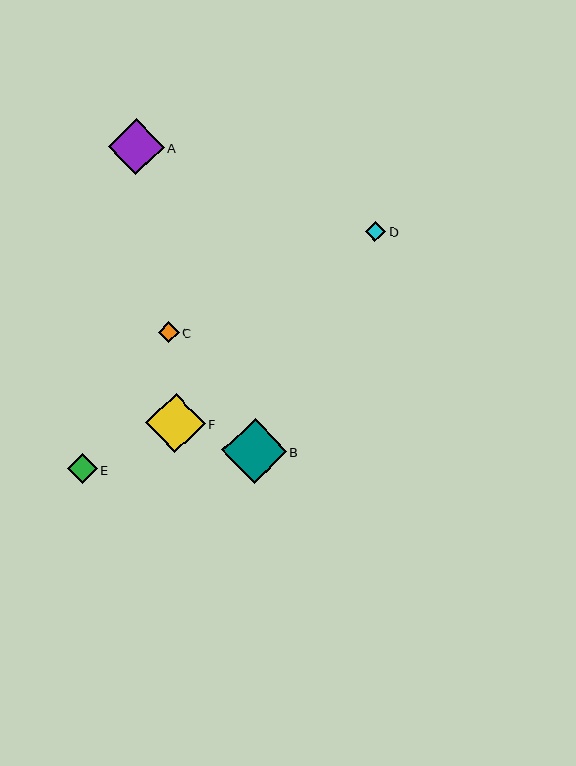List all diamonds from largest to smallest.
From largest to smallest: B, F, A, E, C, D.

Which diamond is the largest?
Diamond B is the largest with a size of approximately 65 pixels.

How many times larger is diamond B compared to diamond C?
Diamond B is approximately 3.0 times the size of diamond C.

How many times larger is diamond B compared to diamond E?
Diamond B is approximately 2.1 times the size of diamond E.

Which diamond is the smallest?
Diamond D is the smallest with a size of approximately 20 pixels.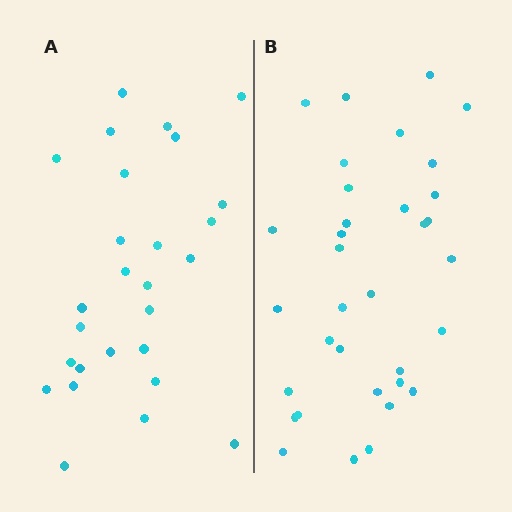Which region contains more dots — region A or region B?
Region B (the right region) has more dots.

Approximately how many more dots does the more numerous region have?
Region B has roughly 8 or so more dots than region A.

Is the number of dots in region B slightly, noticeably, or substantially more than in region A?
Region B has noticeably more, but not dramatically so. The ratio is roughly 1.3 to 1.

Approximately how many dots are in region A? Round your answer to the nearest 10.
About 30 dots. (The exact count is 27, which rounds to 30.)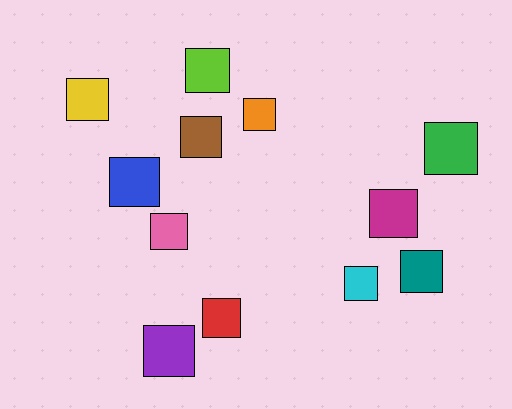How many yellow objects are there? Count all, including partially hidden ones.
There is 1 yellow object.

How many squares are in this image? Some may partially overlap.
There are 12 squares.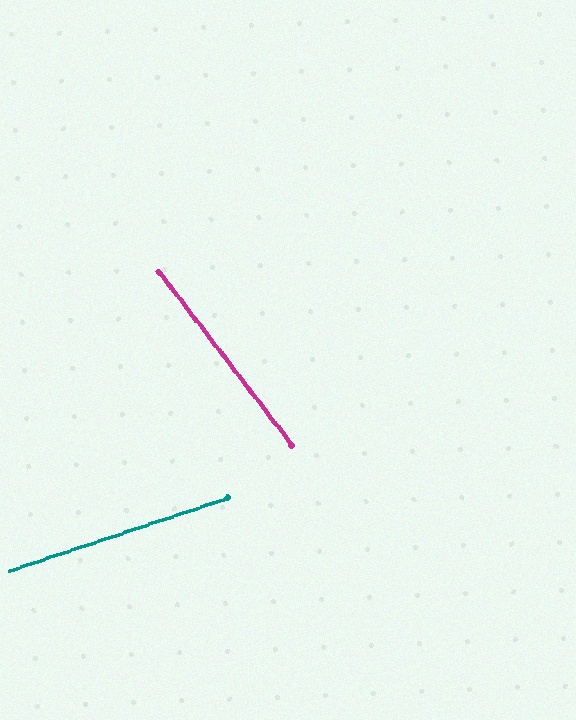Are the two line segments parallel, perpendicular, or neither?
Neither parallel nor perpendicular — they differ by about 71°.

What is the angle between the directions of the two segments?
Approximately 71 degrees.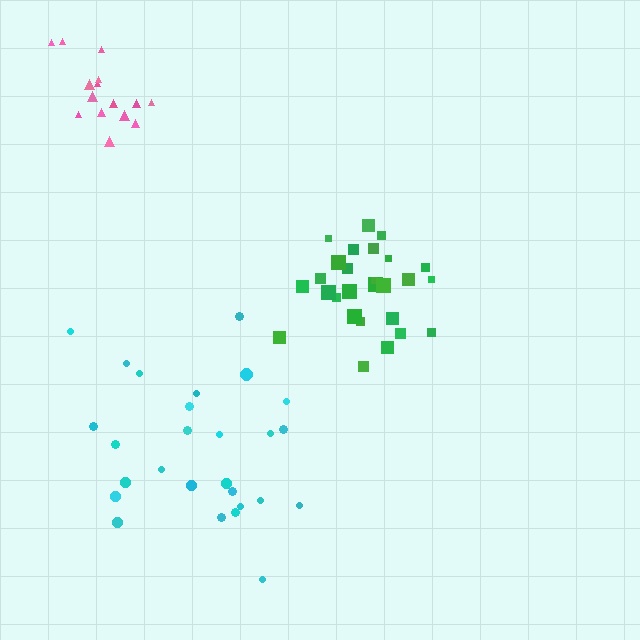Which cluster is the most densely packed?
Green.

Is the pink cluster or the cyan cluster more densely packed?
Pink.